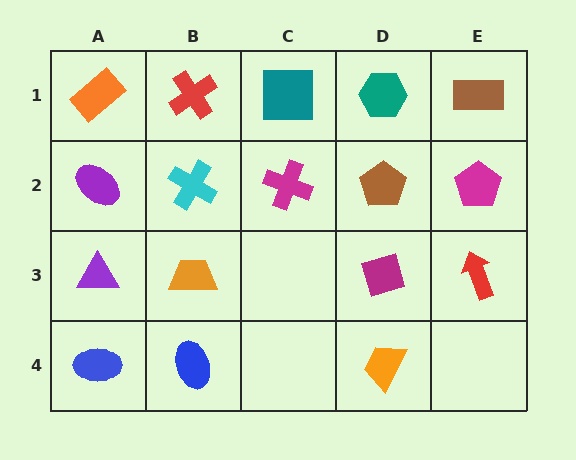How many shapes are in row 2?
5 shapes.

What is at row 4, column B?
A blue ellipse.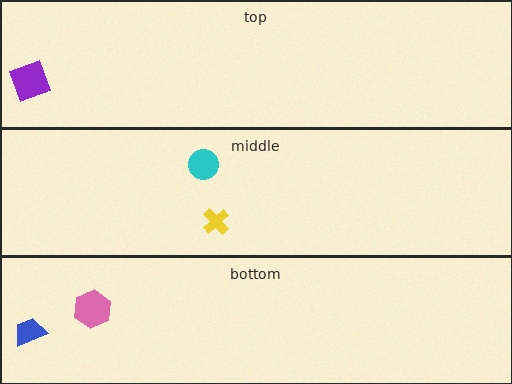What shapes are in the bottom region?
The pink hexagon, the blue trapezoid.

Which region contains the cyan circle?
The middle region.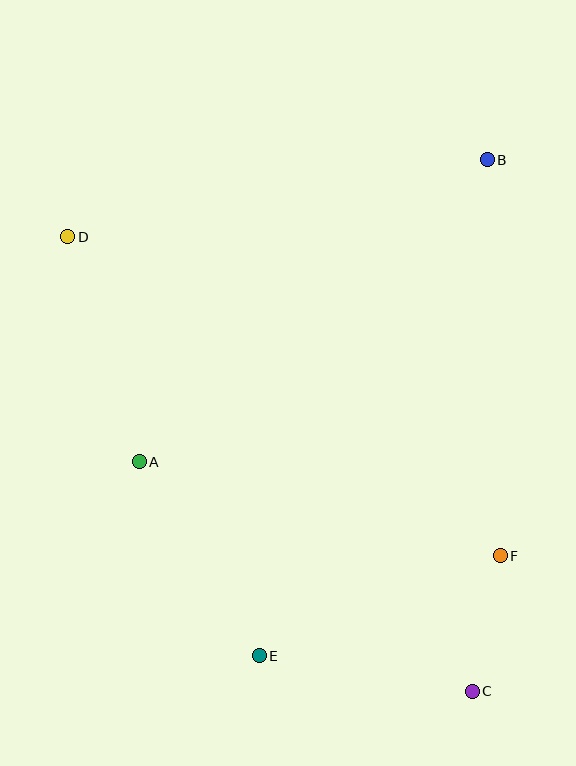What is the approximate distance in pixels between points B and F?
The distance between B and F is approximately 396 pixels.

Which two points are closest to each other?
Points C and F are closest to each other.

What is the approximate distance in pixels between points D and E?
The distance between D and E is approximately 461 pixels.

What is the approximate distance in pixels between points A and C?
The distance between A and C is approximately 404 pixels.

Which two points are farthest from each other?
Points C and D are farthest from each other.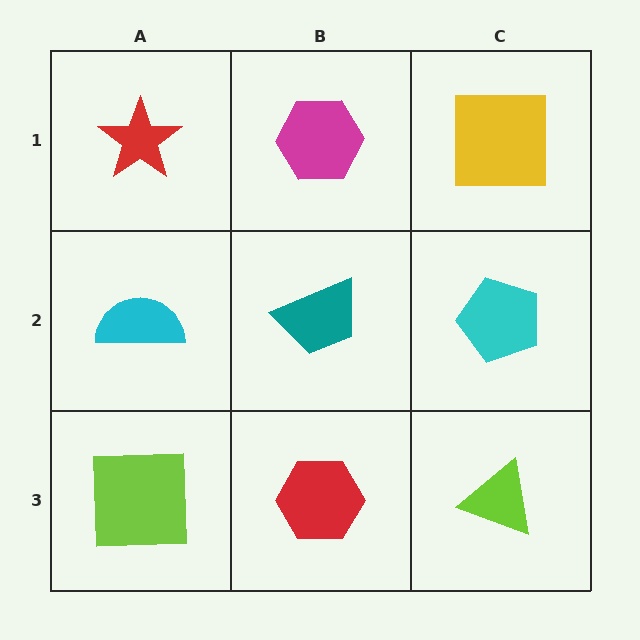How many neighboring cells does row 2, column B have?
4.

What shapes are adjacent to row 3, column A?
A cyan semicircle (row 2, column A), a red hexagon (row 3, column B).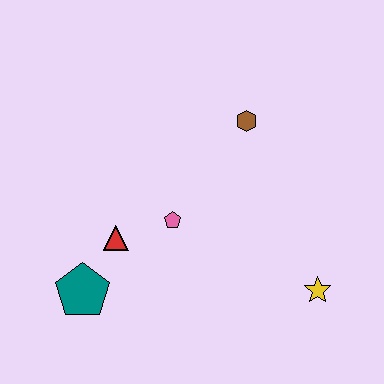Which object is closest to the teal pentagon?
The red triangle is closest to the teal pentagon.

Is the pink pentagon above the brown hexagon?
No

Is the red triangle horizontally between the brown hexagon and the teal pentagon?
Yes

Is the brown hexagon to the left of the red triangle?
No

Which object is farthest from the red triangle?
The yellow star is farthest from the red triangle.